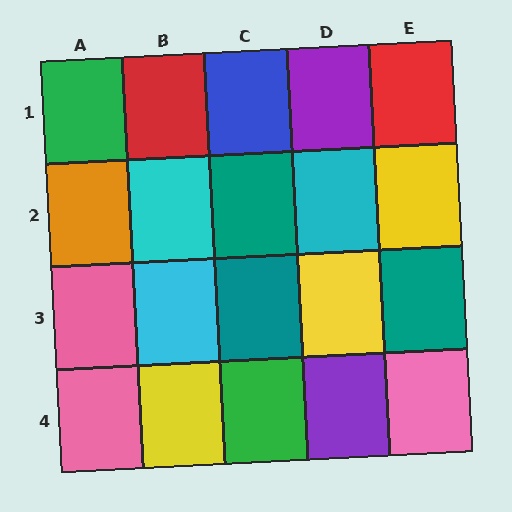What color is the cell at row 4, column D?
Purple.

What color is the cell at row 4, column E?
Pink.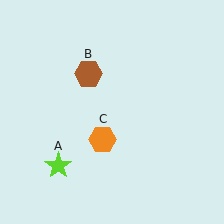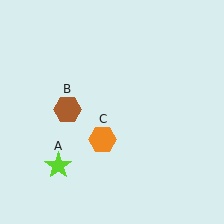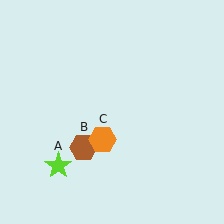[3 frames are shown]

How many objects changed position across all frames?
1 object changed position: brown hexagon (object B).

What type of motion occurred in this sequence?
The brown hexagon (object B) rotated counterclockwise around the center of the scene.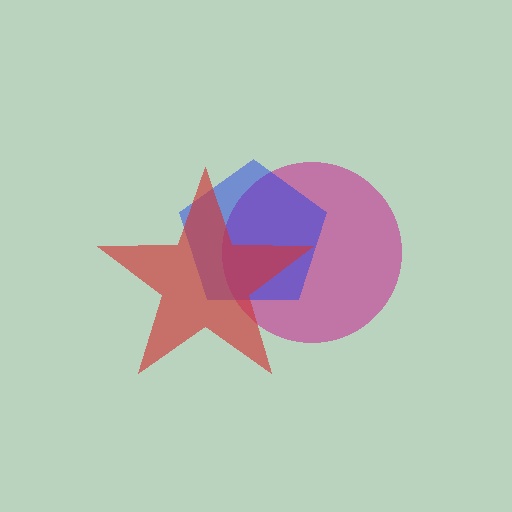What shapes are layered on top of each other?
The layered shapes are: a magenta circle, a blue pentagon, a red star.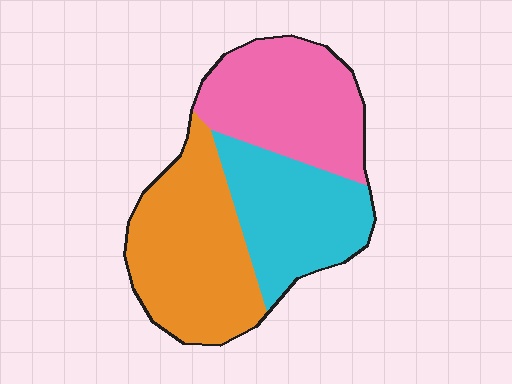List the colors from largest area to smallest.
From largest to smallest: orange, pink, cyan.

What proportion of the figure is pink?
Pink takes up between a sixth and a third of the figure.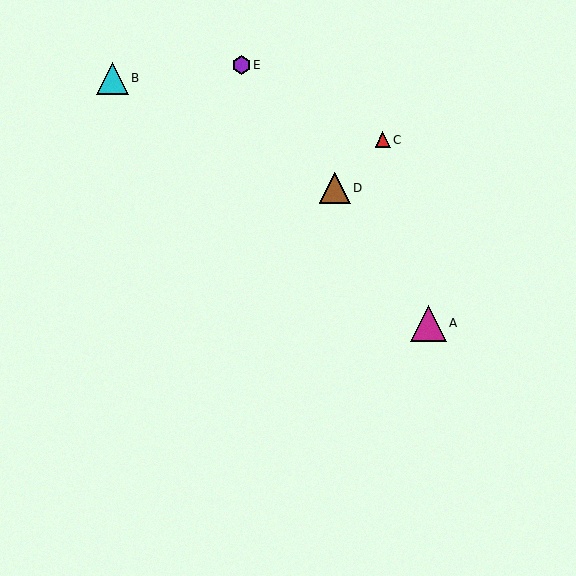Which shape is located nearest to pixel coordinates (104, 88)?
The cyan triangle (labeled B) at (112, 78) is nearest to that location.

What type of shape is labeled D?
Shape D is a brown triangle.